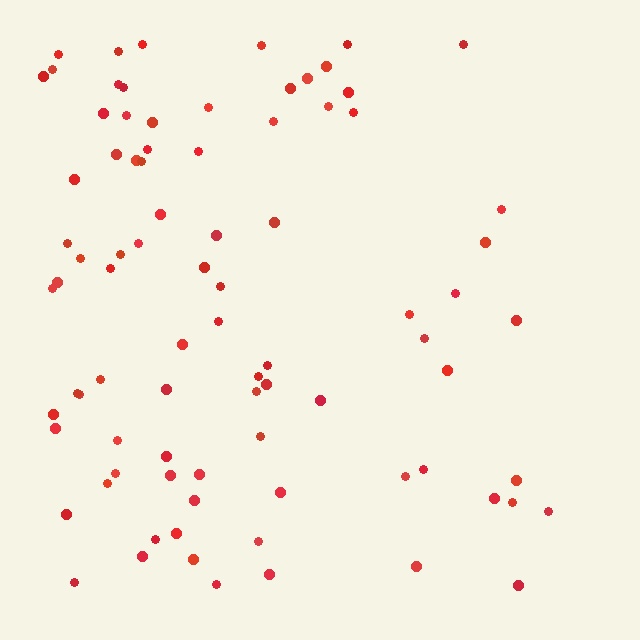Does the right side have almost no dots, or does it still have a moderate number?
Still a moderate number, just noticeably fewer than the left.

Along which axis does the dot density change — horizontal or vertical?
Horizontal.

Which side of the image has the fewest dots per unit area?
The right.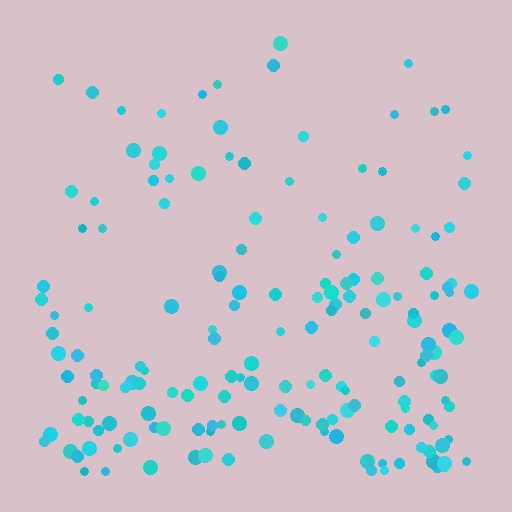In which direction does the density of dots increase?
From top to bottom, with the bottom side densest.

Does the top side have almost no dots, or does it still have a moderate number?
Still a moderate number, just noticeably fewer than the bottom.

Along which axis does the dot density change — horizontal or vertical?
Vertical.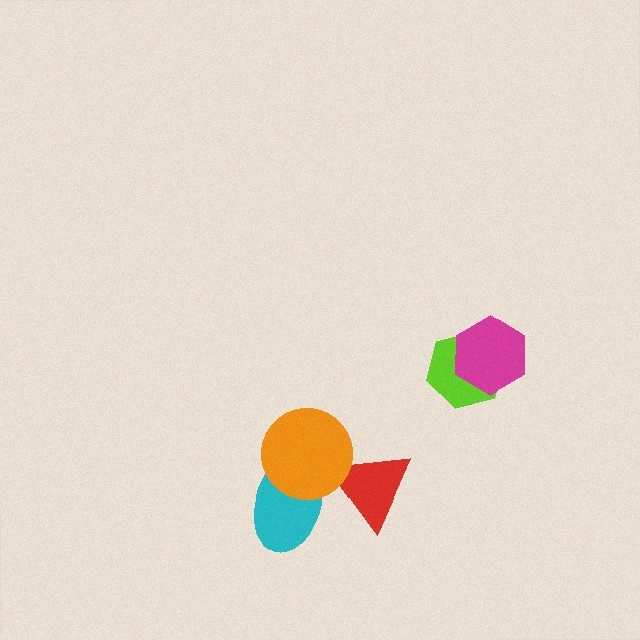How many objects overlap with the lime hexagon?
1 object overlaps with the lime hexagon.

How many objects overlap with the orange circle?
2 objects overlap with the orange circle.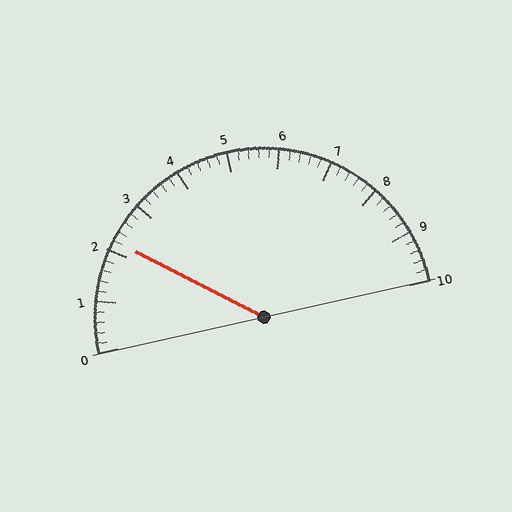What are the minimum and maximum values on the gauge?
The gauge ranges from 0 to 10.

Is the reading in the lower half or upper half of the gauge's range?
The reading is in the lower half of the range (0 to 10).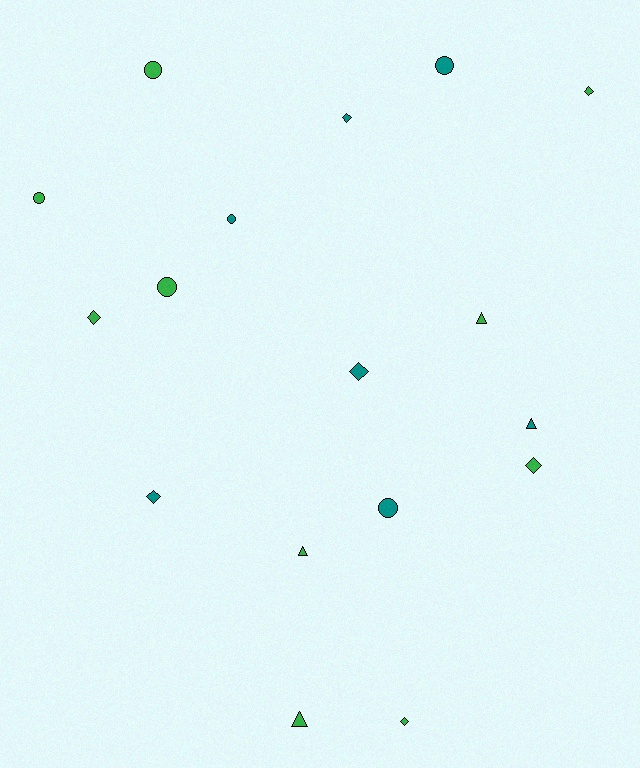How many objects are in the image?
There are 17 objects.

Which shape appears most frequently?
Diamond, with 7 objects.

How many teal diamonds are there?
There are 3 teal diamonds.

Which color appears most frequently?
Green, with 10 objects.